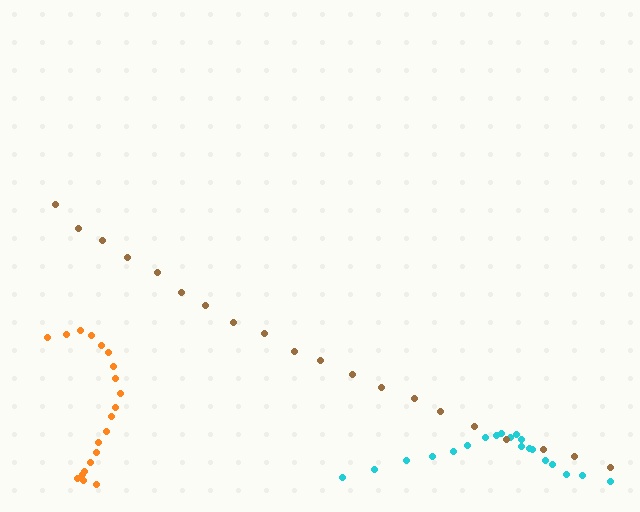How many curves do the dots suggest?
There are 3 distinct paths.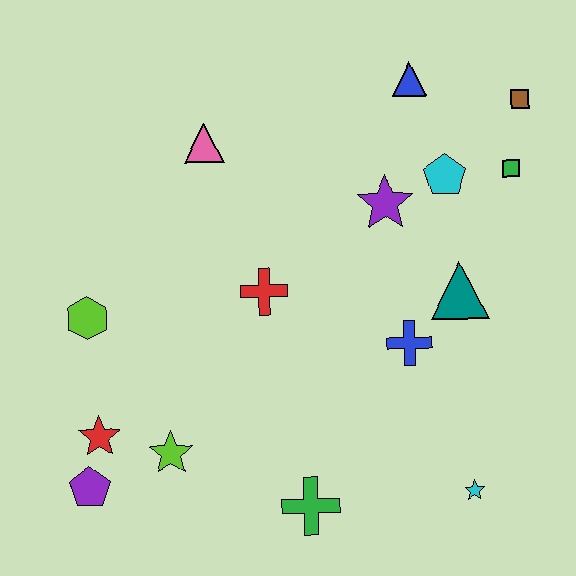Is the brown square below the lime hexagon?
No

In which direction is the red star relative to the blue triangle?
The red star is below the blue triangle.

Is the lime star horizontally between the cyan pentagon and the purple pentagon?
Yes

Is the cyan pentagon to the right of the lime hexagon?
Yes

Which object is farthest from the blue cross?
The purple pentagon is farthest from the blue cross.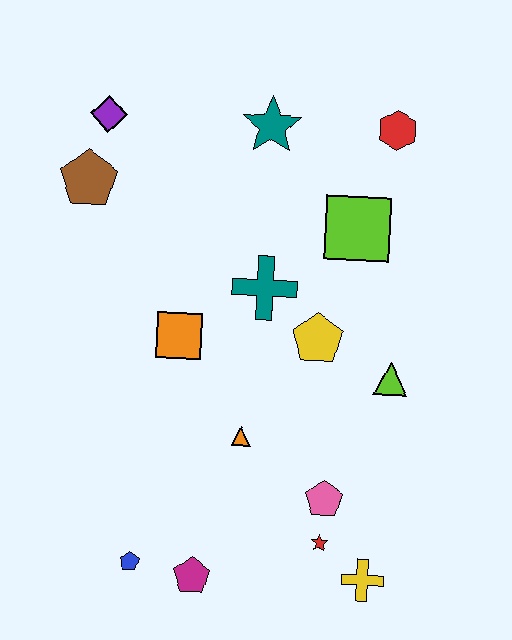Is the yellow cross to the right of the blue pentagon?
Yes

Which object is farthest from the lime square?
The blue pentagon is farthest from the lime square.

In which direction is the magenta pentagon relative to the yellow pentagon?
The magenta pentagon is below the yellow pentagon.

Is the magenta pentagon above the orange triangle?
No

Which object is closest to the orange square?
The teal cross is closest to the orange square.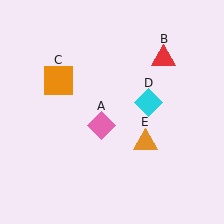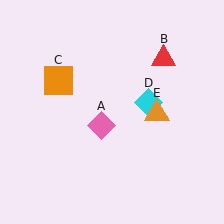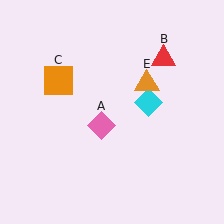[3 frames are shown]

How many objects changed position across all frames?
1 object changed position: orange triangle (object E).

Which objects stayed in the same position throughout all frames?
Pink diamond (object A) and red triangle (object B) and orange square (object C) and cyan diamond (object D) remained stationary.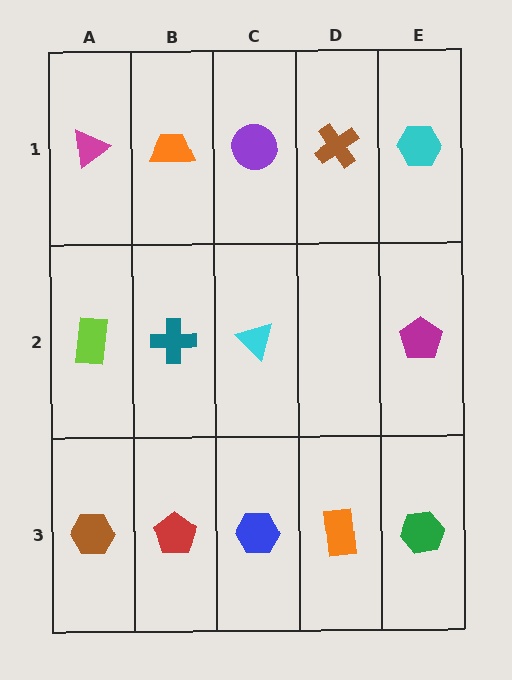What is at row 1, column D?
A brown cross.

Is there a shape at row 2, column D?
No, that cell is empty.